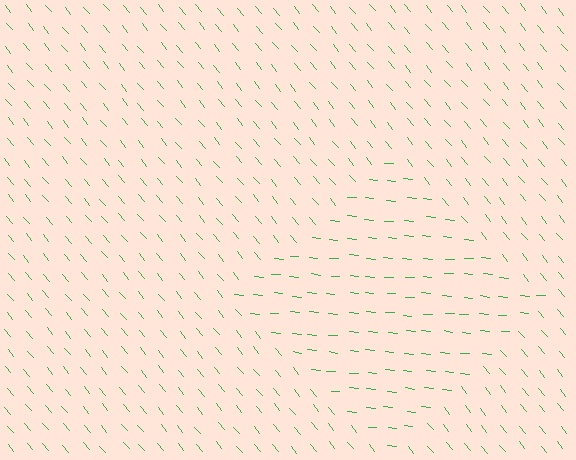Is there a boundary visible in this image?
Yes, there is a texture boundary formed by a change in line orientation.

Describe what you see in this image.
The image is filled with small green line segments. A diamond region in the image has lines oriented differently from the surrounding lines, creating a visible texture boundary.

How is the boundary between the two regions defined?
The boundary is defined purely by a change in line orientation (approximately 45 degrees difference). All lines are the same color and thickness.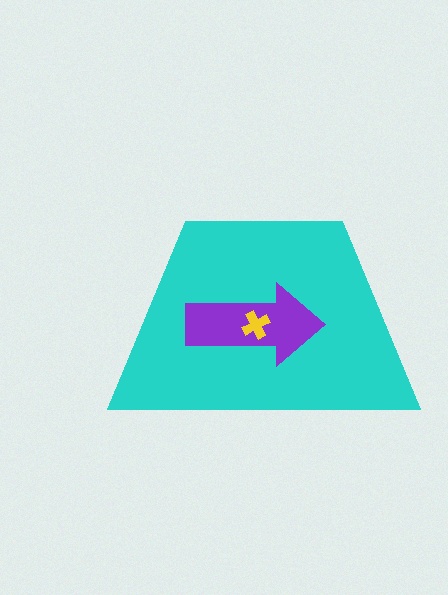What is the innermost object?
The yellow cross.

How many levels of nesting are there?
3.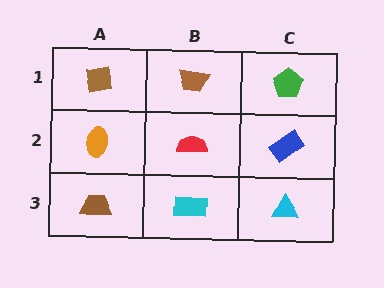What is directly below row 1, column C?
A blue rectangle.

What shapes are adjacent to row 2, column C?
A green pentagon (row 1, column C), a cyan triangle (row 3, column C), a red semicircle (row 2, column B).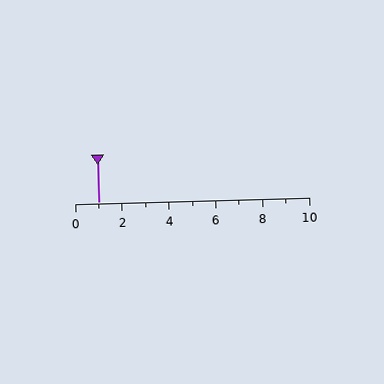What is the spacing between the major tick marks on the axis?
The major ticks are spaced 2 apart.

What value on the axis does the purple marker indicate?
The marker indicates approximately 1.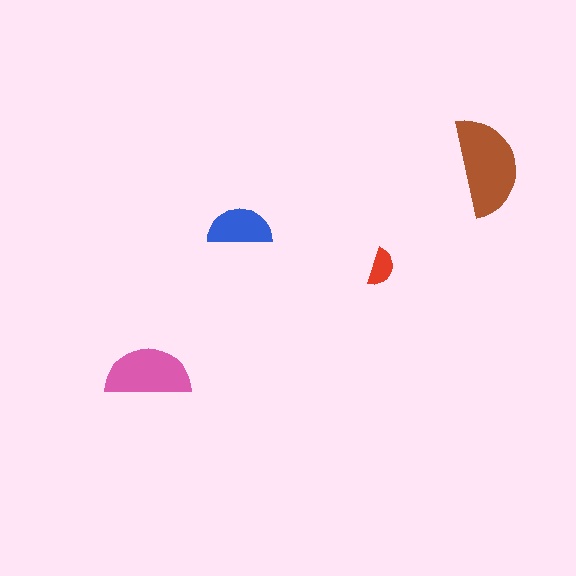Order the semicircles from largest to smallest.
the brown one, the pink one, the blue one, the red one.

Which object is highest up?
The brown semicircle is topmost.